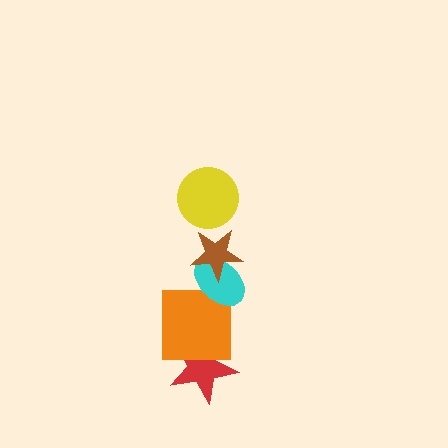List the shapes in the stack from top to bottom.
From top to bottom: the yellow circle, the brown star, the cyan ellipse, the orange square, the red star.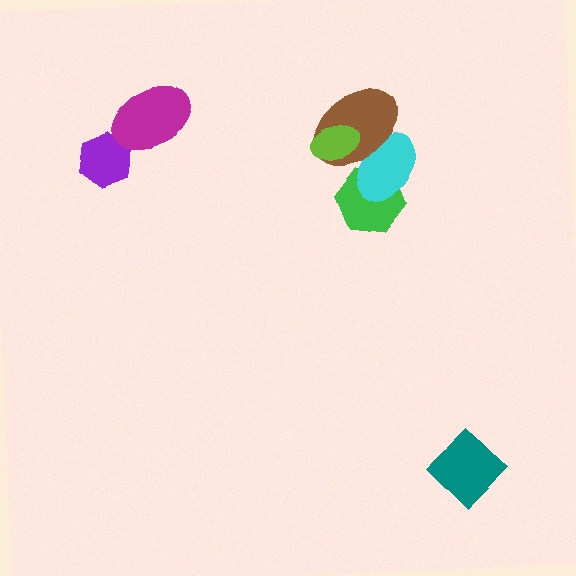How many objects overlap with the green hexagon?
2 objects overlap with the green hexagon.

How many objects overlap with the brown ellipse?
3 objects overlap with the brown ellipse.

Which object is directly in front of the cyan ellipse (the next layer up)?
The brown ellipse is directly in front of the cyan ellipse.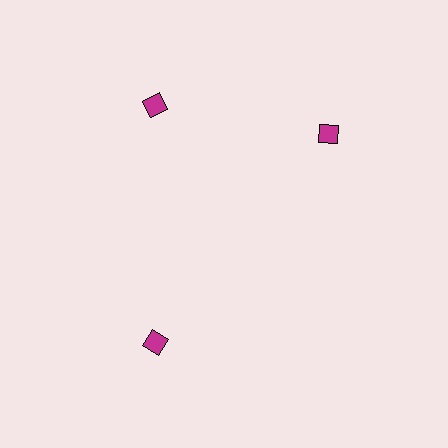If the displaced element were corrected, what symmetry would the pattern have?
It would have 3-fold rotational symmetry — the pattern would map onto itself every 120 degrees.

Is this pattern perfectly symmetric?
No. The 3 magenta diamonds are arranged in a ring, but one element near the 3 o'clock position is rotated out of alignment along the ring, breaking the 3-fold rotational symmetry.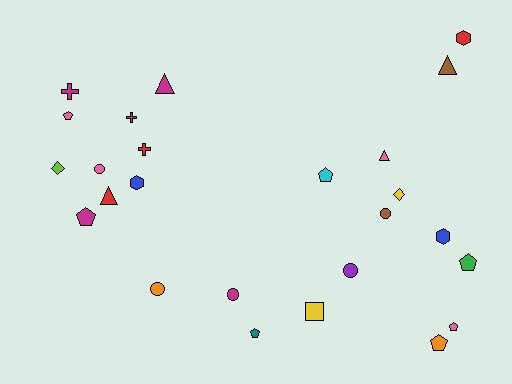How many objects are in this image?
There are 25 objects.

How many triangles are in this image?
There are 4 triangles.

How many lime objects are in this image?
There is 1 lime object.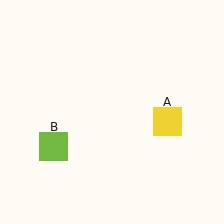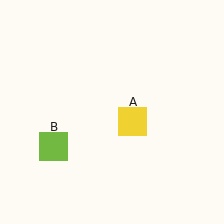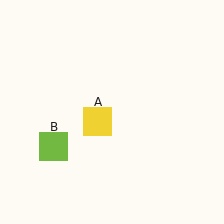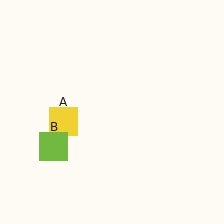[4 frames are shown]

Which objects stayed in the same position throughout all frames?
Lime square (object B) remained stationary.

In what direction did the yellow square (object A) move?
The yellow square (object A) moved left.